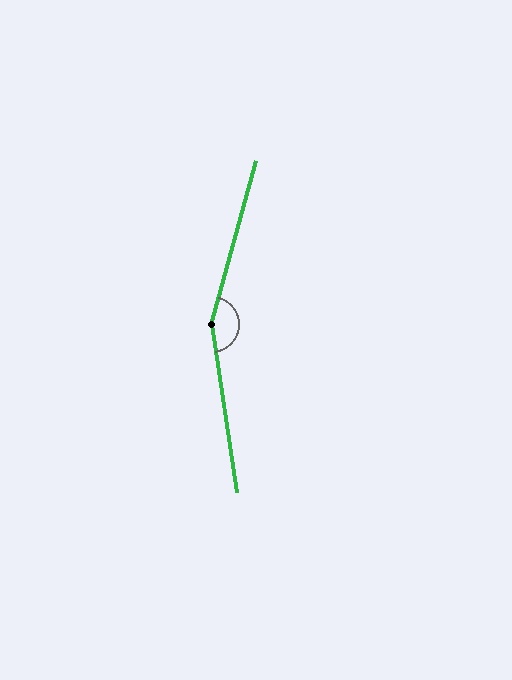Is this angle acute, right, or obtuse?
It is obtuse.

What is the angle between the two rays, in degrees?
Approximately 156 degrees.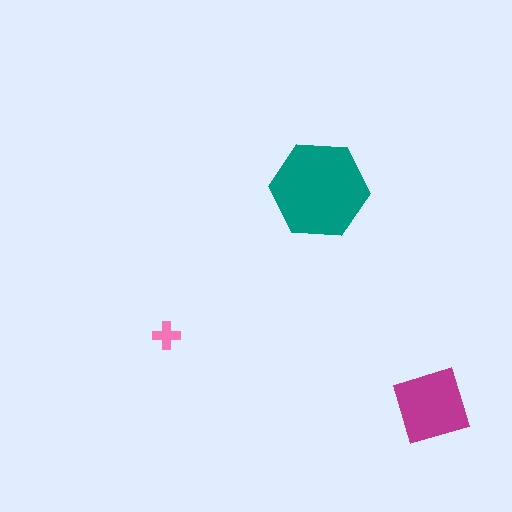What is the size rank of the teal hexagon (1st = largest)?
1st.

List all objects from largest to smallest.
The teal hexagon, the magenta diamond, the pink cross.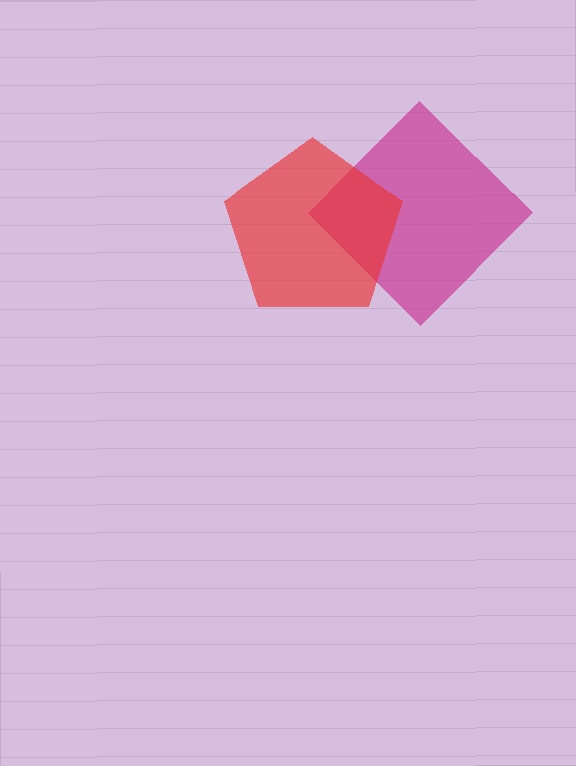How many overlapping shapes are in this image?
There are 2 overlapping shapes in the image.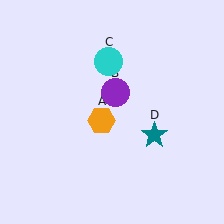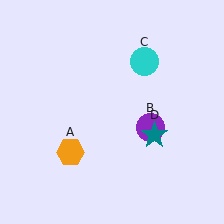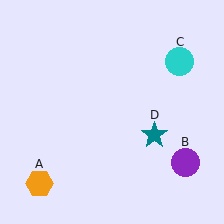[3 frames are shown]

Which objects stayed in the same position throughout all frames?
Teal star (object D) remained stationary.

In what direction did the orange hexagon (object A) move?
The orange hexagon (object A) moved down and to the left.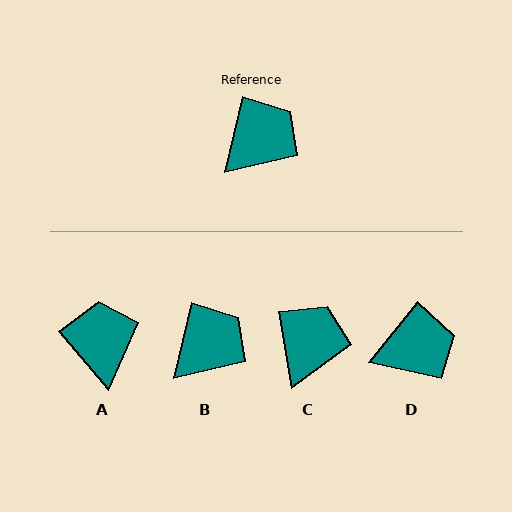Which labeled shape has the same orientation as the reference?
B.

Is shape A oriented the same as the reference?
No, it is off by about 53 degrees.